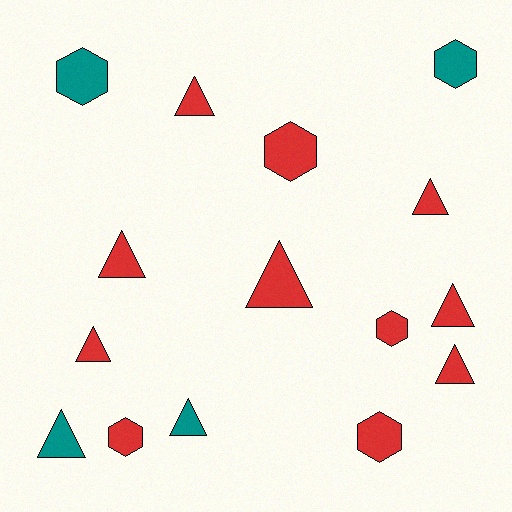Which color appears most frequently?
Red, with 11 objects.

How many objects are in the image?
There are 15 objects.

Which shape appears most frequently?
Triangle, with 9 objects.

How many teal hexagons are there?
There are 2 teal hexagons.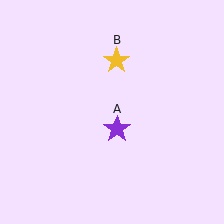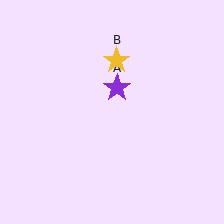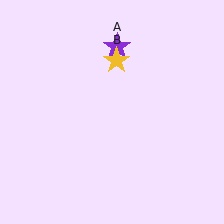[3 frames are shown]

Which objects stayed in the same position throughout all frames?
Yellow star (object B) remained stationary.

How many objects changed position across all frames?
1 object changed position: purple star (object A).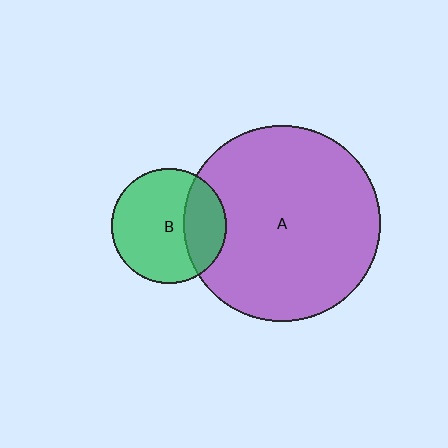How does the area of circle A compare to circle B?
Approximately 2.9 times.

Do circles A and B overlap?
Yes.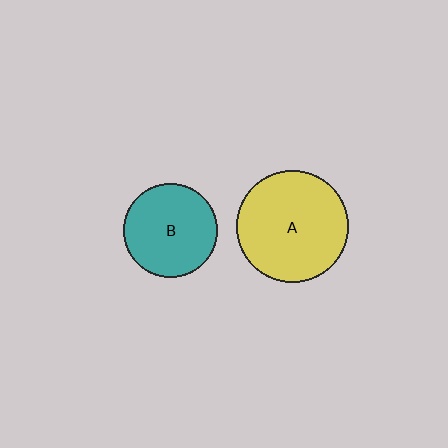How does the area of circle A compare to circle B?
Approximately 1.4 times.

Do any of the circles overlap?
No, none of the circles overlap.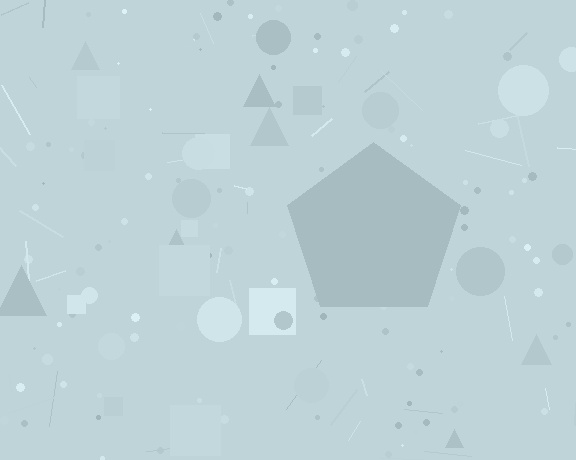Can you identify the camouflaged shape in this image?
The camouflaged shape is a pentagon.